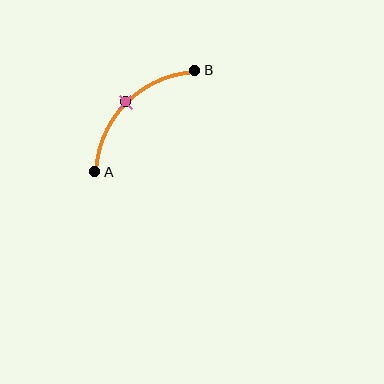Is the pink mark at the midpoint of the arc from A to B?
Yes. The pink mark lies on the arc at equal arc-length from both A and B — it is the arc midpoint.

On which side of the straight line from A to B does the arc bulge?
The arc bulges above and to the left of the straight line connecting A and B.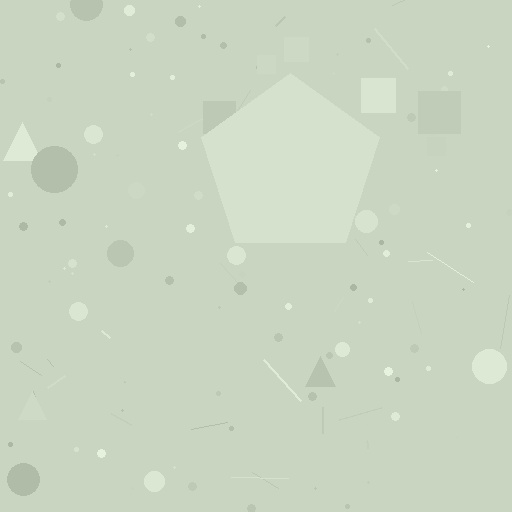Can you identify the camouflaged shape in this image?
The camouflaged shape is a pentagon.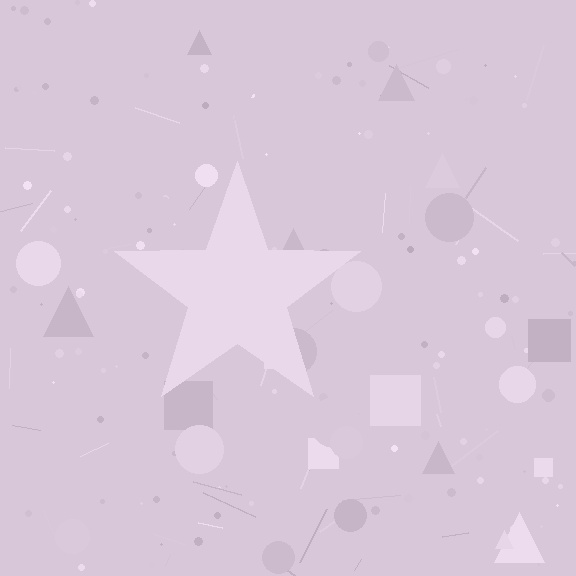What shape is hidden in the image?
A star is hidden in the image.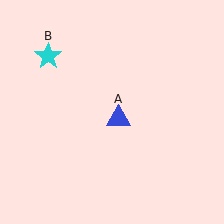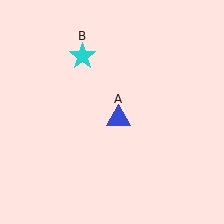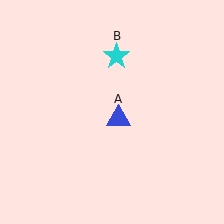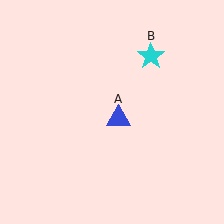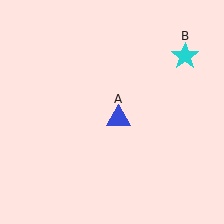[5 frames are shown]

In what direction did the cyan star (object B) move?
The cyan star (object B) moved right.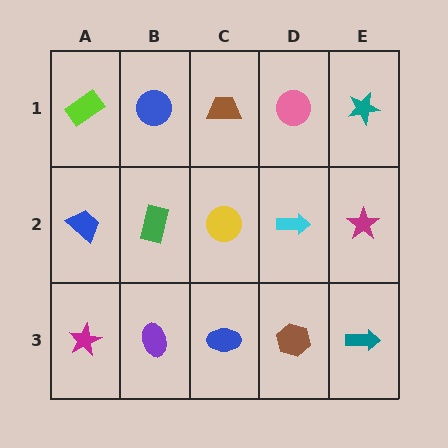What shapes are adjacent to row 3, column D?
A cyan arrow (row 2, column D), a blue ellipse (row 3, column C), a teal arrow (row 3, column E).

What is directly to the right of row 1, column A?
A blue circle.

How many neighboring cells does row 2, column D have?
4.